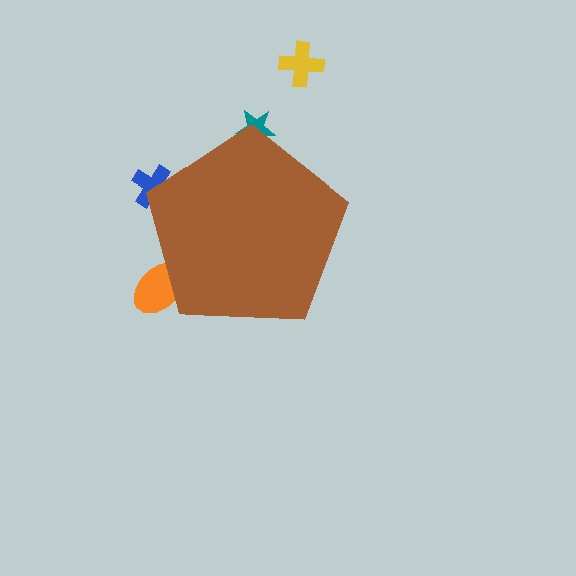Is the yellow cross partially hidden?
No, the yellow cross is fully visible.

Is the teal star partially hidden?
Yes, the teal star is partially hidden behind the brown pentagon.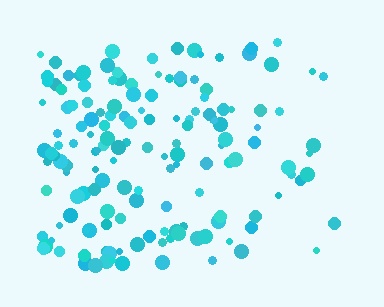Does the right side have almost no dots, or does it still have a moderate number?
Still a moderate number, just noticeably fewer than the left.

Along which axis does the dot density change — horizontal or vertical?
Horizontal.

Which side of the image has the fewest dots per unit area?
The right.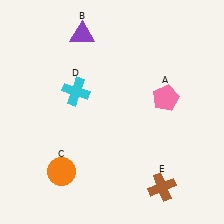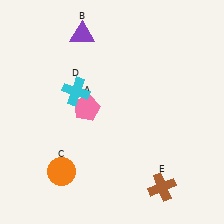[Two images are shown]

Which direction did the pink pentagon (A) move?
The pink pentagon (A) moved left.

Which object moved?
The pink pentagon (A) moved left.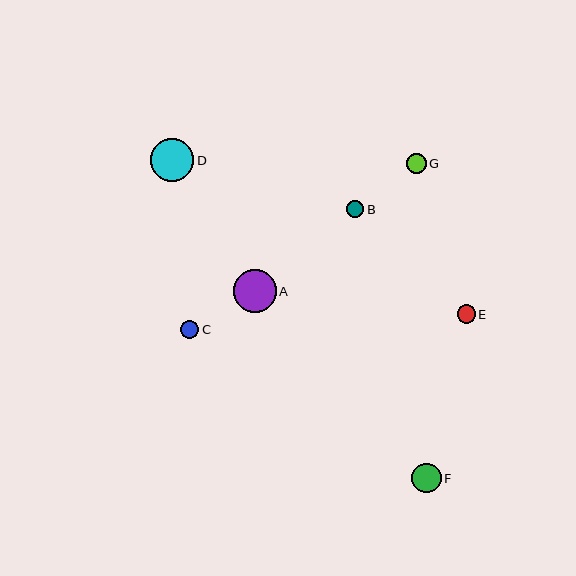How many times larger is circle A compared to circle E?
Circle A is approximately 2.4 times the size of circle E.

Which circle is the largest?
Circle A is the largest with a size of approximately 43 pixels.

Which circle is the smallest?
Circle B is the smallest with a size of approximately 17 pixels.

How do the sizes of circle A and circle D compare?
Circle A and circle D are approximately the same size.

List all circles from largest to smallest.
From largest to smallest: A, D, F, G, C, E, B.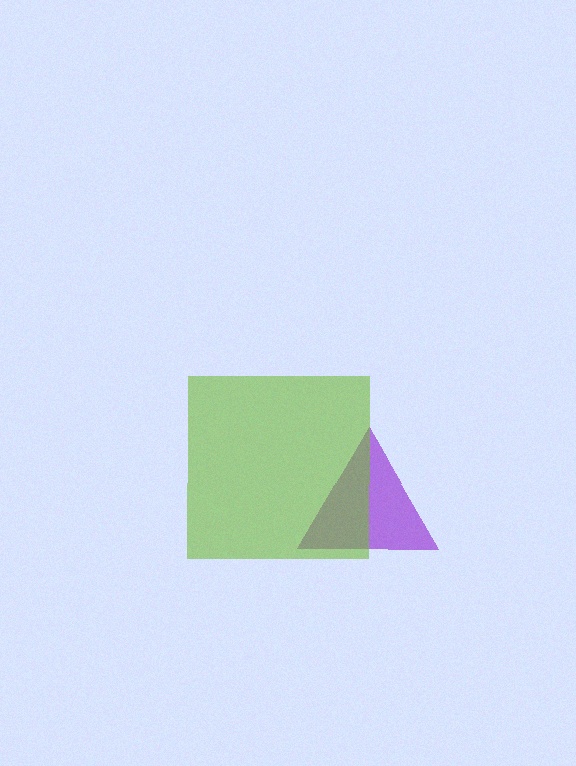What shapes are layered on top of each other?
The layered shapes are: a purple triangle, a lime square.